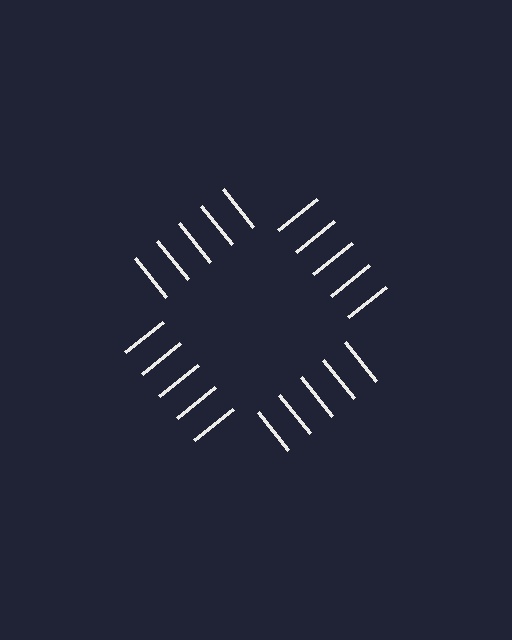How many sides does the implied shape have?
4 sides — the line-ends trace a square.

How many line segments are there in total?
20 — 5 along each of the 4 edges.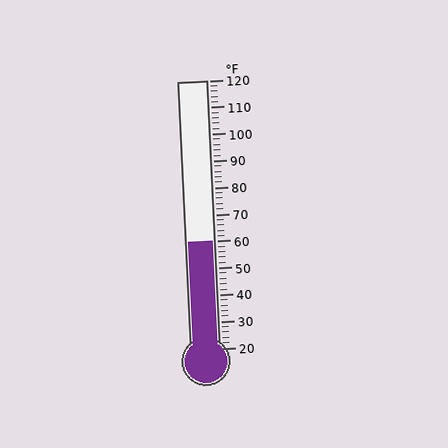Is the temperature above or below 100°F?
The temperature is below 100°F.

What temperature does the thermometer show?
The thermometer shows approximately 60°F.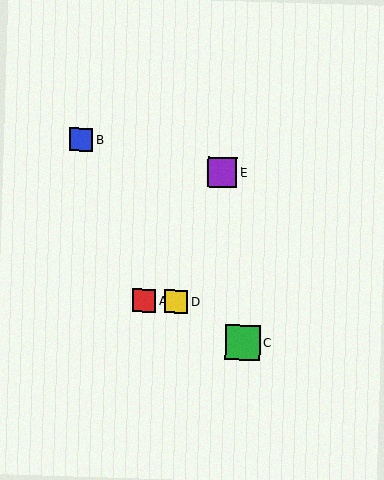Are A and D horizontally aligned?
Yes, both are at y≈300.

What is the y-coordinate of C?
Object C is at y≈342.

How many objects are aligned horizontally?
2 objects (A, D) are aligned horizontally.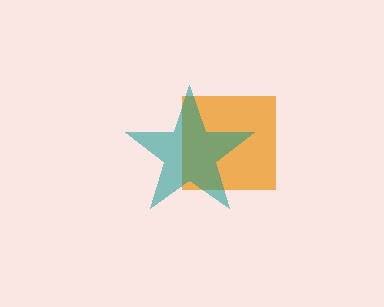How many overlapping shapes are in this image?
There are 2 overlapping shapes in the image.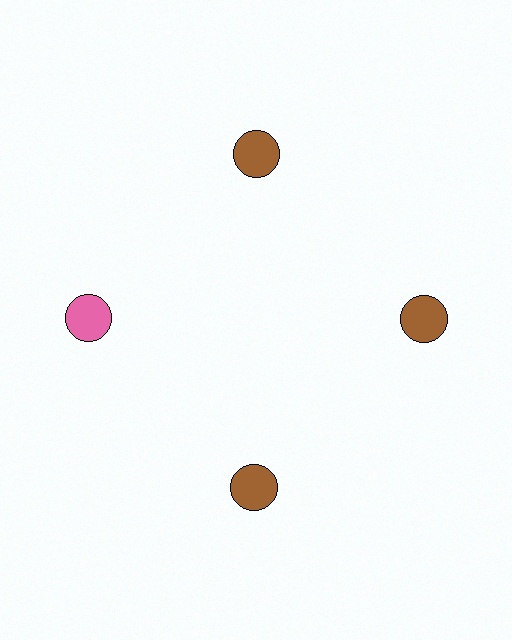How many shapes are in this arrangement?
There are 4 shapes arranged in a ring pattern.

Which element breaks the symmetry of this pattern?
The pink circle at roughly the 9 o'clock position breaks the symmetry. All other shapes are brown circles.